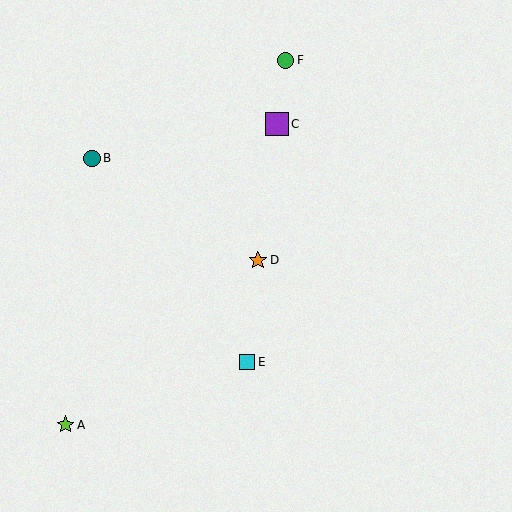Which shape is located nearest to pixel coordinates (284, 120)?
The purple square (labeled C) at (277, 124) is nearest to that location.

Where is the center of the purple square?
The center of the purple square is at (277, 124).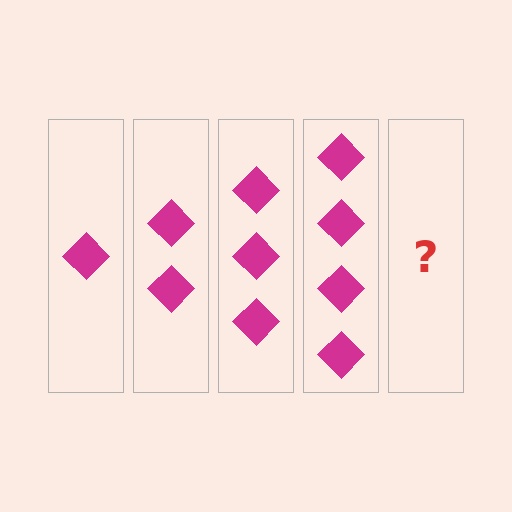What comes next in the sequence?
The next element should be 5 diamonds.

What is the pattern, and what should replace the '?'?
The pattern is that each step adds one more diamond. The '?' should be 5 diamonds.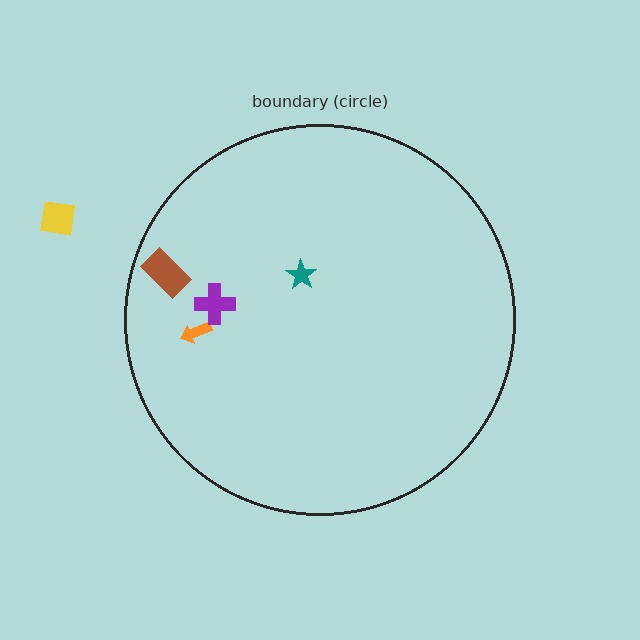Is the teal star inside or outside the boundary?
Inside.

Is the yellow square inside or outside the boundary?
Outside.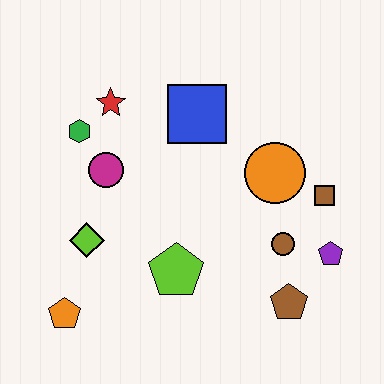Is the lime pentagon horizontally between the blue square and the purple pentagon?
No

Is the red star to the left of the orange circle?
Yes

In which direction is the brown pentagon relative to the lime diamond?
The brown pentagon is to the right of the lime diamond.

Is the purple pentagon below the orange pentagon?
No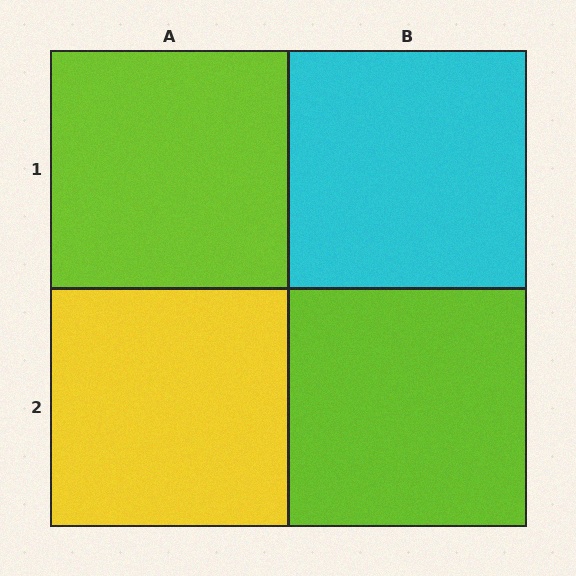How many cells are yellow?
1 cell is yellow.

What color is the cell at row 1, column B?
Cyan.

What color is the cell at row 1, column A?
Lime.